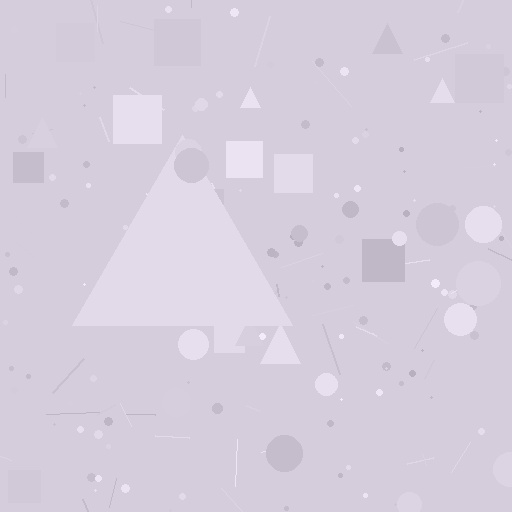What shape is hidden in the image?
A triangle is hidden in the image.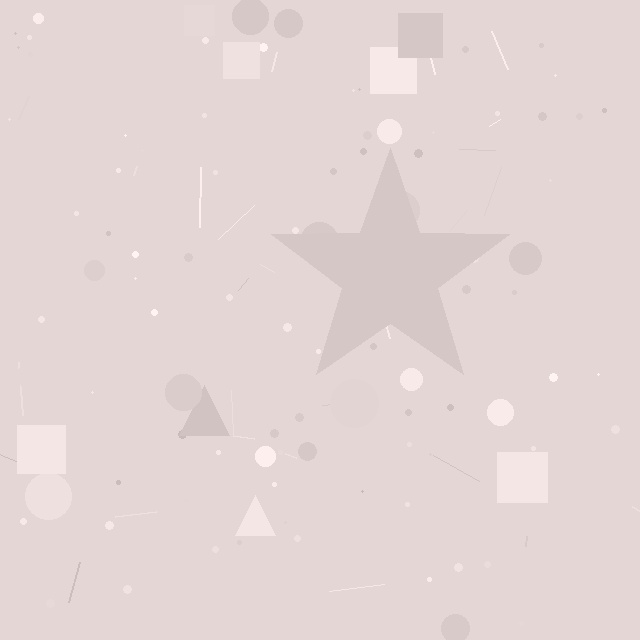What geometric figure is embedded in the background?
A star is embedded in the background.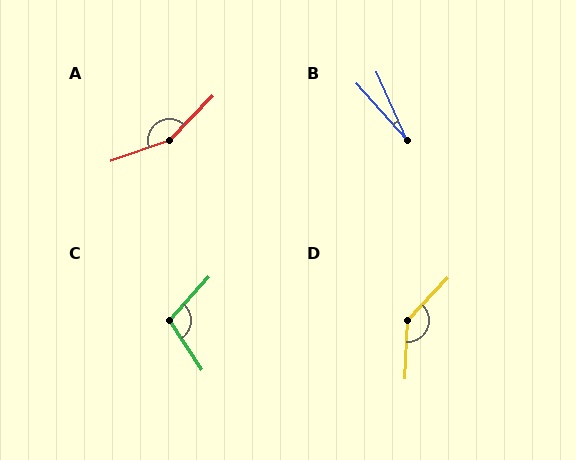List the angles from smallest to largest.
B (18°), C (104°), D (139°), A (154°).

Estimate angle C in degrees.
Approximately 104 degrees.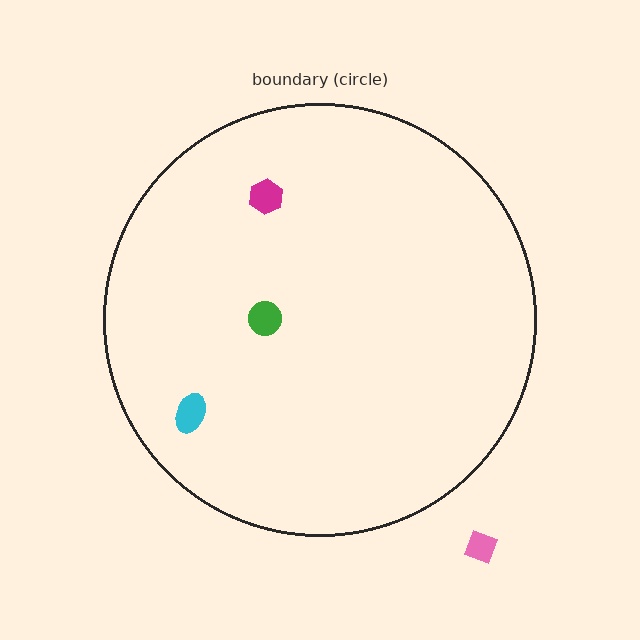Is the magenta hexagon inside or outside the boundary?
Inside.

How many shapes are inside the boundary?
3 inside, 1 outside.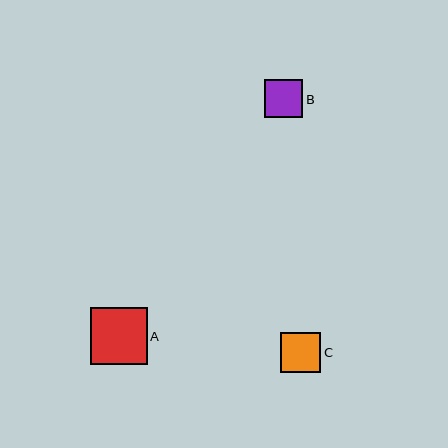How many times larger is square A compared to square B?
Square A is approximately 1.5 times the size of square B.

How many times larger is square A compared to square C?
Square A is approximately 1.4 times the size of square C.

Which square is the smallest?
Square B is the smallest with a size of approximately 38 pixels.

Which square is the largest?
Square A is the largest with a size of approximately 57 pixels.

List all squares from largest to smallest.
From largest to smallest: A, C, B.